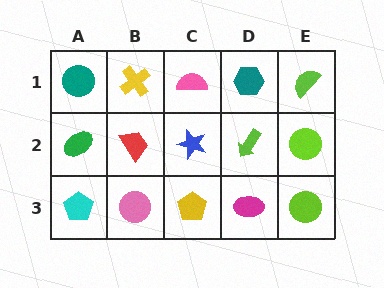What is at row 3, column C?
A yellow pentagon.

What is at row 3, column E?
A lime circle.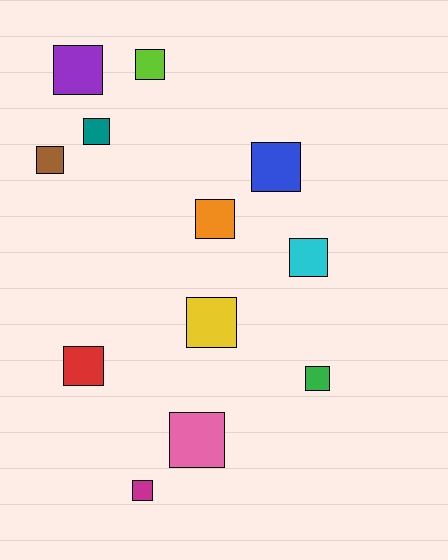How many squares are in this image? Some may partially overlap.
There are 12 squares.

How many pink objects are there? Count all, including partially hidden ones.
There is 1 pink object.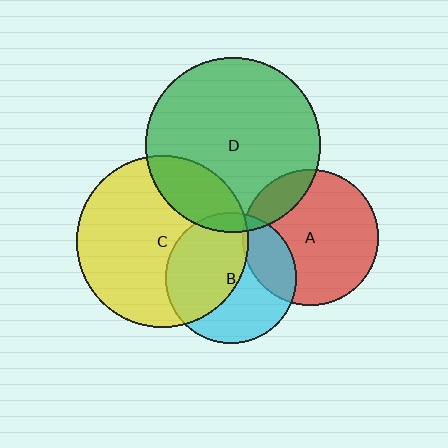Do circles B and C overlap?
Yes.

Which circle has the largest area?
Circle D (green).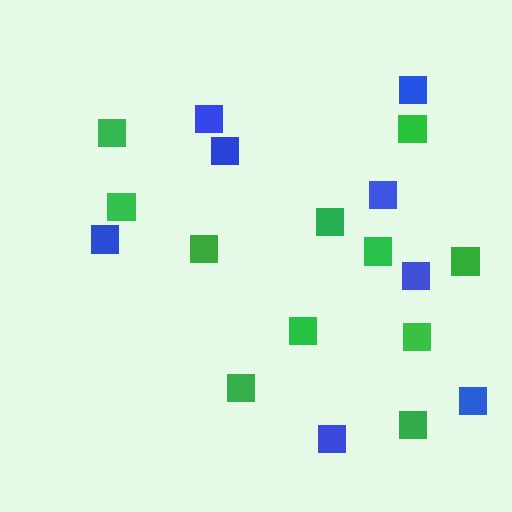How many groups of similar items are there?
There are 2 groups: one group of green squares (11) and one group of blue squares (8).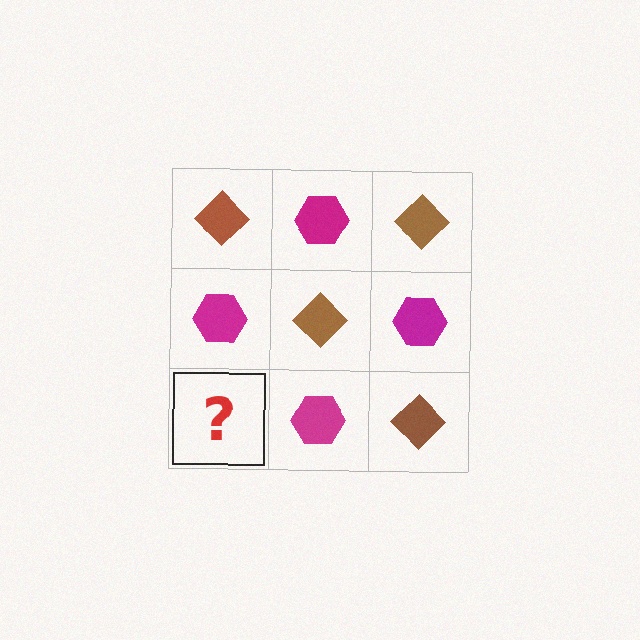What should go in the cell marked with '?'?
The missing cell should contain a brown diamond.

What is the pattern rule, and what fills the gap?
The rule is that it alternates brown diamond and magenta hexagon in a checkerboard pattern. The gap should be filled with a brown diamond.